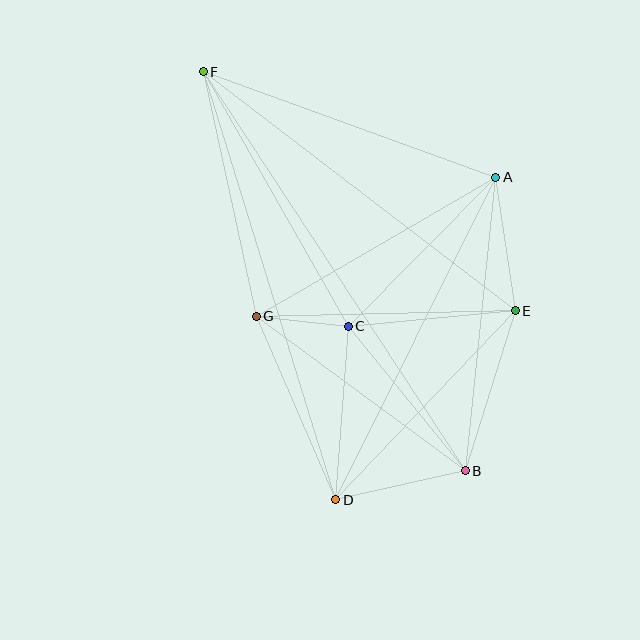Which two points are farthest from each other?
Points B and F are farthest from each other.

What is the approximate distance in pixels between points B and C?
The distance between B and C is approximately 186 pixels.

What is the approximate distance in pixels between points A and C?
The distance between A and C is approximately 210 pixels.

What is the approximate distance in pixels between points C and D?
The distance between C and D is approximately 174 pixels.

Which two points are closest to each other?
Points C and G are closest to each other.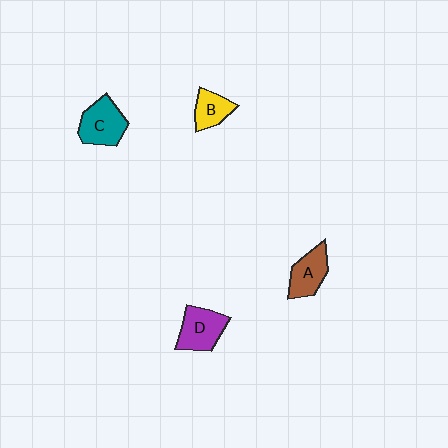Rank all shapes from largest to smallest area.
From largest to smallest: C (teal), D (purple), A (brown), B (yellow).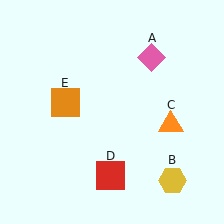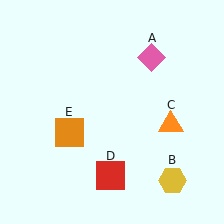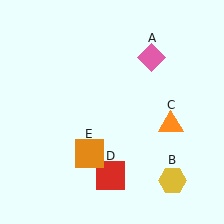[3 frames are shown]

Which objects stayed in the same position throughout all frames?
Pink diamond (object A) and yellow hexagon (object B) and orange triangle (object C) and red square (object D) remained stationary.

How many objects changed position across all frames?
1 object changed position: orange square (object E).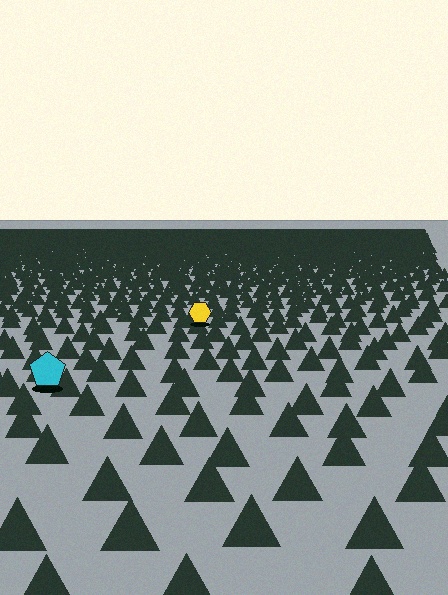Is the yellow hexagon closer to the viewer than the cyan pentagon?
No. The cyan pentagon is closer — you can tell from the texture gradient: the ground texture is coarser near it.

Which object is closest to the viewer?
The cyan pentagon is closest. The texture marks near it are larger and more spread out.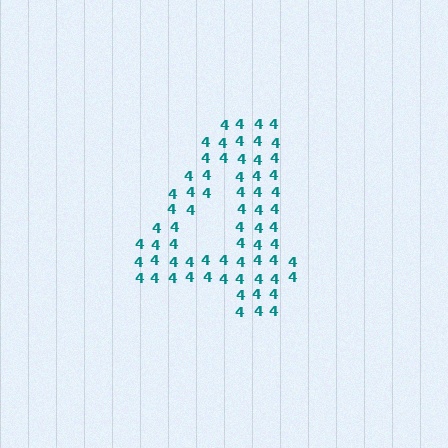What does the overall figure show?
The overall figure shows the digit 4.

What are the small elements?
The small elements are digit 4's.